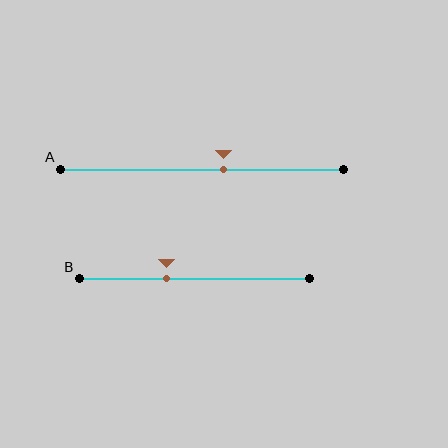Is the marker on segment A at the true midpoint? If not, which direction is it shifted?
No, the marker on segment A is shifted to the right by about 8% of the segment length.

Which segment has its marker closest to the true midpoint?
Segment A has its marker closest to the true midpoint.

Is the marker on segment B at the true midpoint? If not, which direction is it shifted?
No, the marker on segment B is shifted to the left by about 12% of the segment length.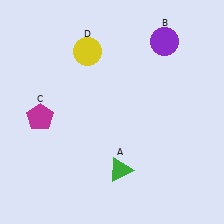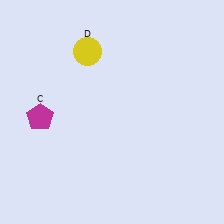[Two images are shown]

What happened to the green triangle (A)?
The green triangle (A) was removed in Image 2. It was in the bottom-right area of Image 1.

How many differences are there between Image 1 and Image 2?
There are 2 differences between the two images.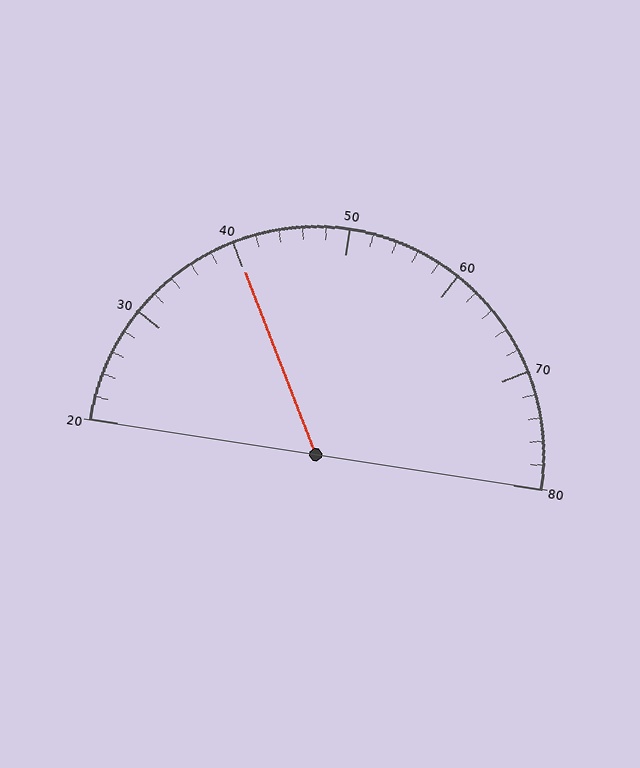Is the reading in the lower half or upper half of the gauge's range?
The reading is in the lower half of the range (20 to 80).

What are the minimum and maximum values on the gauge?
The gauge ranges from 20 to 80.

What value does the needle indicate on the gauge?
The needle indicates approximately 40.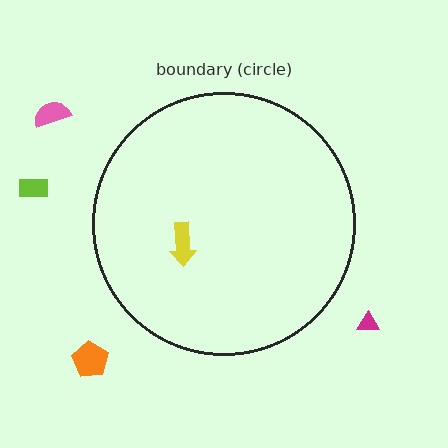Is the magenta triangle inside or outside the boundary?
Outside.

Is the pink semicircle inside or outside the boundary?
Outside.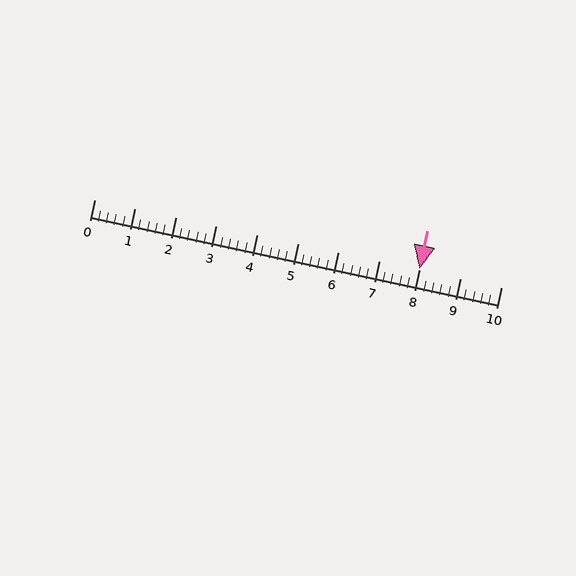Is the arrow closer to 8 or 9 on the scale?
The arrow is closer to 8.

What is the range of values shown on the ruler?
The ruler shows values from 0 to 10.